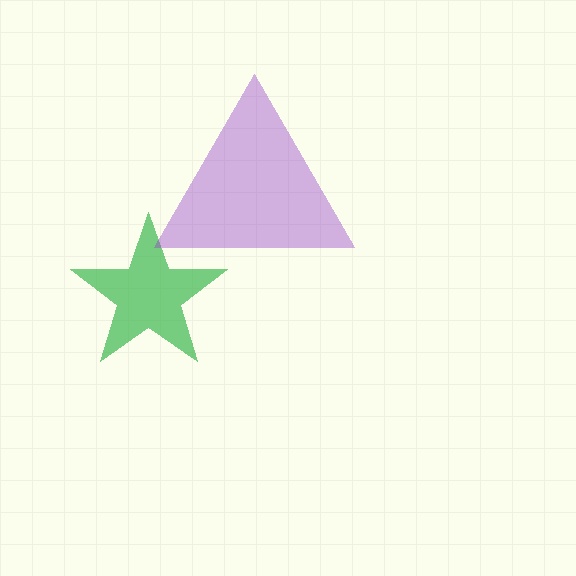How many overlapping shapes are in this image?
There are 2 overlapping shapes in the image.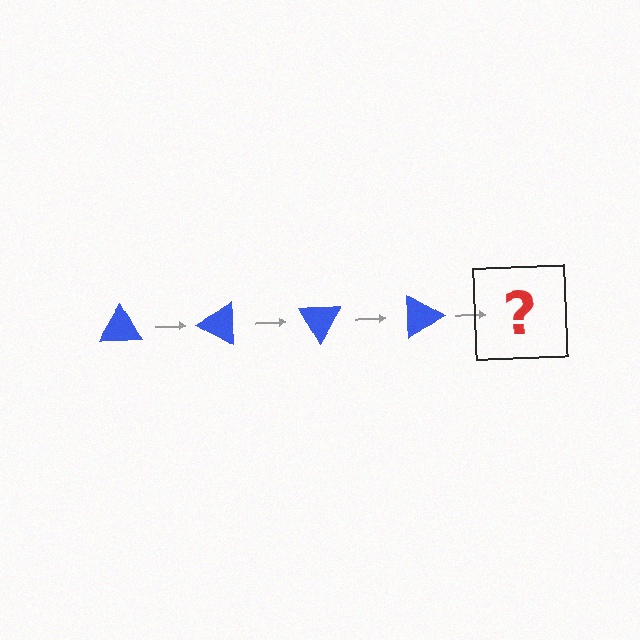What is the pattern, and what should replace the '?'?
The pattern is that the triangle rotates 30 degrees each step. The '?' should be a blue triangle rotated 120 degrees.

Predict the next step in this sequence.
The next step is a blue triangle rotated 120 degrees.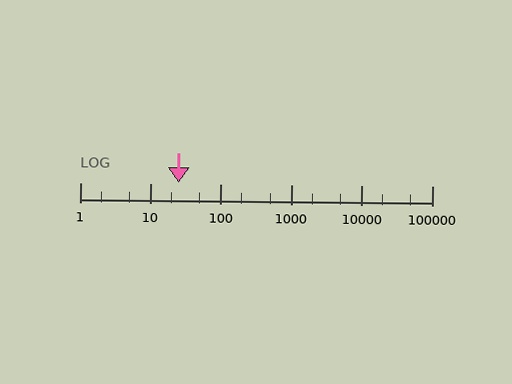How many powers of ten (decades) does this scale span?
The scale spans 5 decades, from 1 to 100000.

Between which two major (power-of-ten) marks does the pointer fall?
The pointer is between 10 and 100.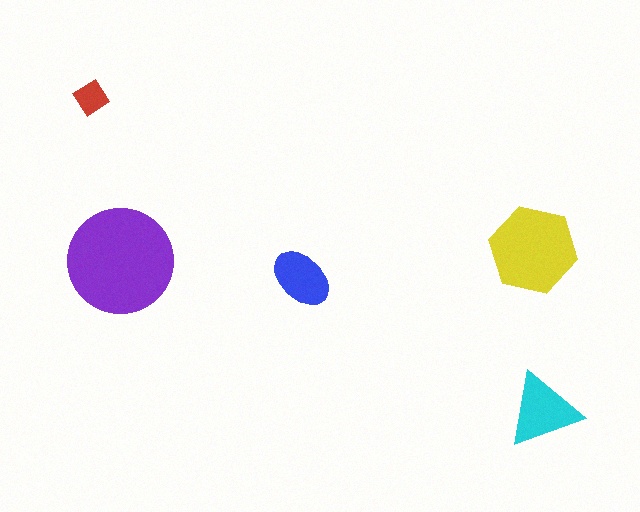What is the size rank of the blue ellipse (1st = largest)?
4th.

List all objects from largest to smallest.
The purple circle, the yellow hexagon, the cyan triangle, the blue ellipse, the red diamond.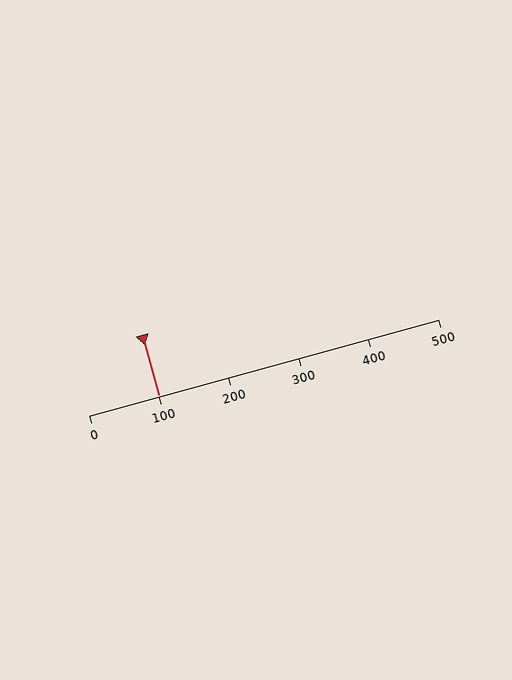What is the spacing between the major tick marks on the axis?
The major ticks are spaced 100 apart.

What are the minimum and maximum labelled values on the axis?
The axis runs from 0 to 500.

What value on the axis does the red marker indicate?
The marker indicates approximately 100.